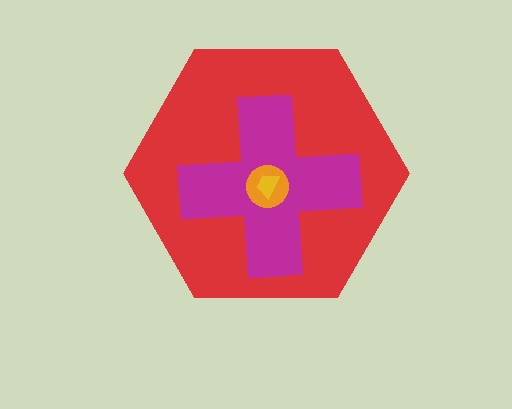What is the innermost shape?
The yellow trapezoid.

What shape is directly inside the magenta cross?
The orange circle.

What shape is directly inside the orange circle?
The yellow trapezoid.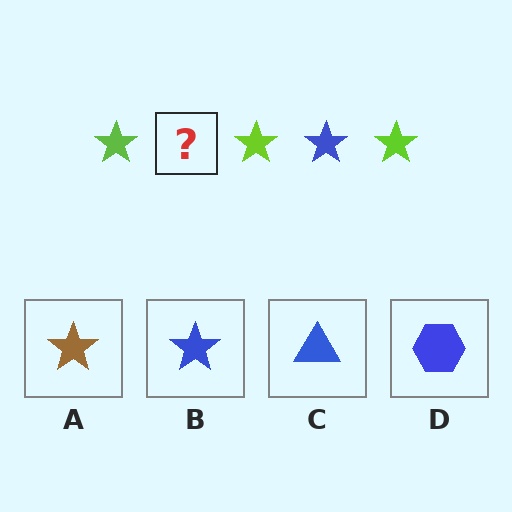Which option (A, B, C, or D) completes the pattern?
B.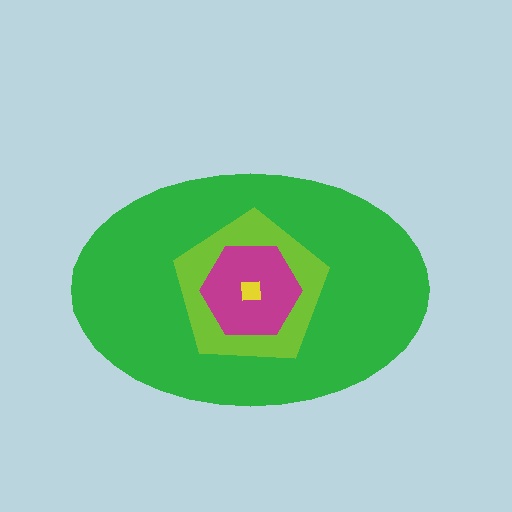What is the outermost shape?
The green ellipse.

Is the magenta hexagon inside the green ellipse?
Yes.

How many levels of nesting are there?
4.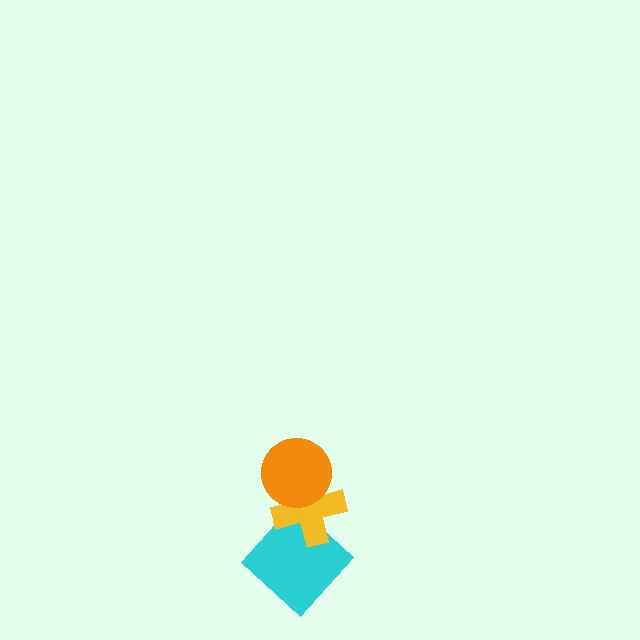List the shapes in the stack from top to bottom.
From top to bottom: the orange circle, the yellow cross, the cyan diamond.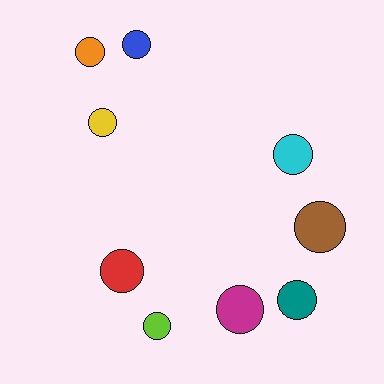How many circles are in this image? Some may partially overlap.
There are 9 circles.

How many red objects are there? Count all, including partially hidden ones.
There is 1 red object.